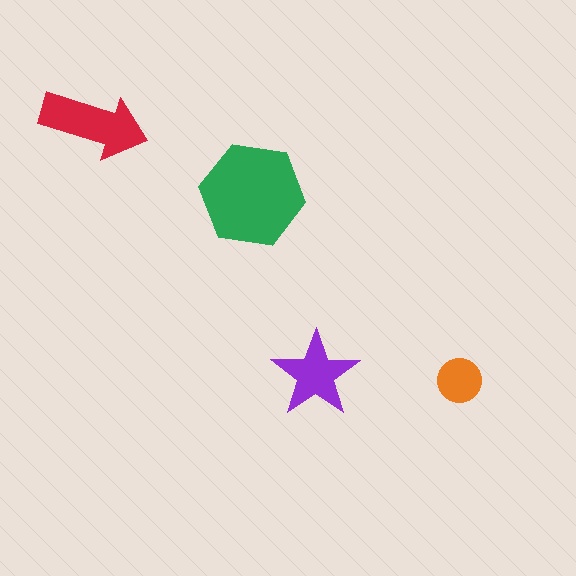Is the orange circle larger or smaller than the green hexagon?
Smaller.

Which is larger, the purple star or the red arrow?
The red arrow.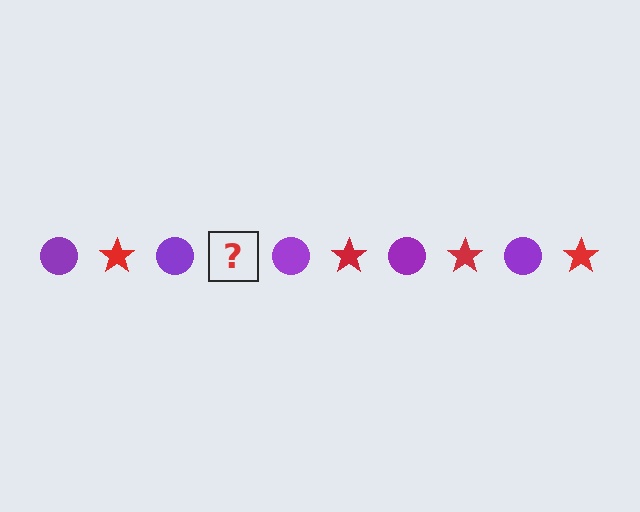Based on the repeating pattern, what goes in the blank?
The blank should be a red star.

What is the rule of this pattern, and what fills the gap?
The rule is that the pattern alternates between purple circle and red star. The gap should be filled with a red star.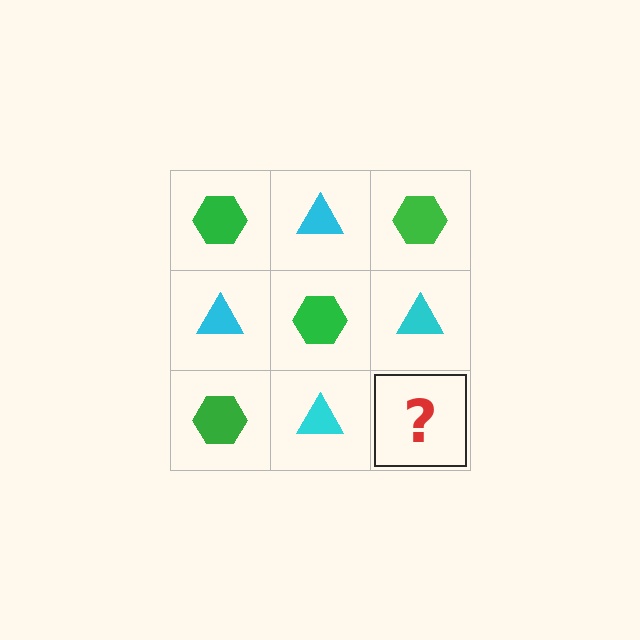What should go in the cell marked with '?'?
The missing cell should contain a green hexagon.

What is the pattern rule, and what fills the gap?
The rule is that it alternates green hexagon and cyan triangle in a checkerboard pattern. The gap should be filled with a green hexagon.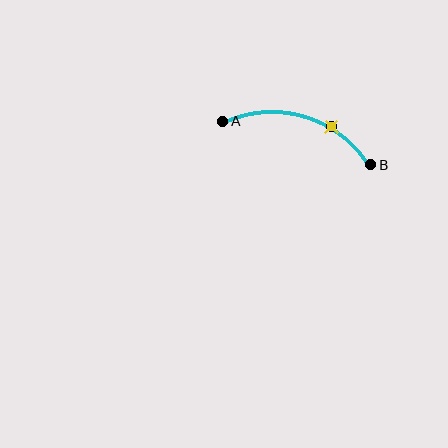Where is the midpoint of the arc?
The arc midpoint is the point on the curve farthest from the straight line joining A and B. It sits above that line.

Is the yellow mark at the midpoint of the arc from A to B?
No. The yellow mark lies on the arc but is closer to endpoint B. The arc midpoint would be at the point on the curve equidistant along the arc from both A and B.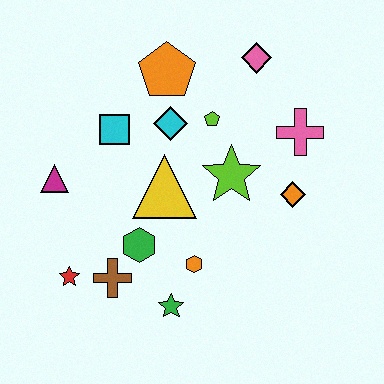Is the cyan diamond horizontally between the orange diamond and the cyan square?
Yes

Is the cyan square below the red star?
No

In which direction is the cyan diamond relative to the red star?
The cyan diamond is above the red star.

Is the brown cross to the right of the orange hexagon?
No